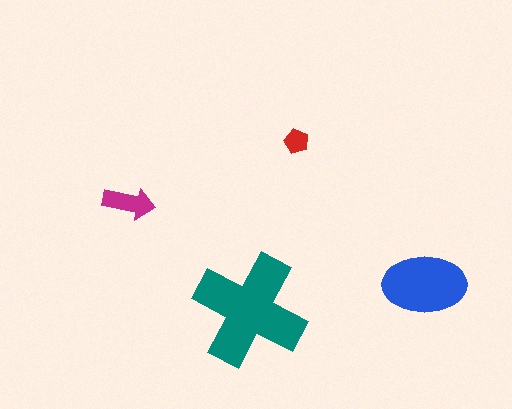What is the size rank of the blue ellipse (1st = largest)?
2nd.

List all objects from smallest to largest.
The red pentagon, the magenta arrow, the blue ellipse, the teal cross.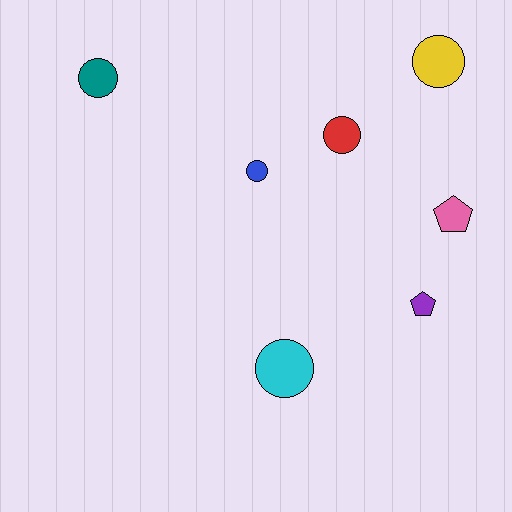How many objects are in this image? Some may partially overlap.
There are 7 objects.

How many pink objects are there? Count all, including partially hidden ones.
There is 1 pink object.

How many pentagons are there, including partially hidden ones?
There are 2 pentagons.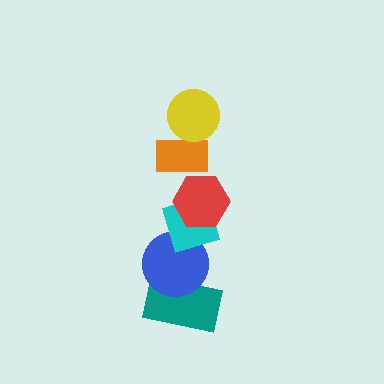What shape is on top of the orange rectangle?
The yellow circle is on top of the orange rectangle.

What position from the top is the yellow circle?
The yellow circle is 1st from the top.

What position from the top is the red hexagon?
The red hexagon is 3rd from the top.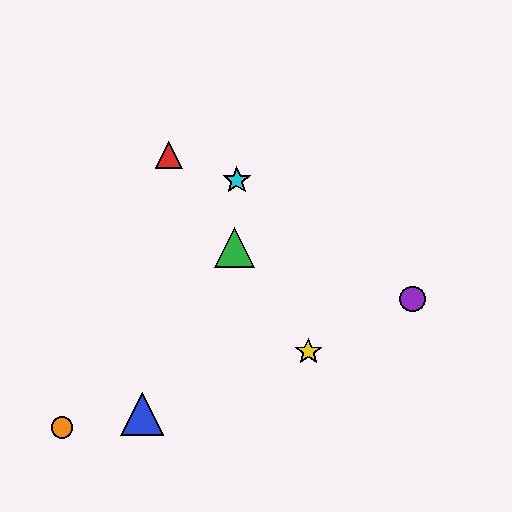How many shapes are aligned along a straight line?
3 shapes (the red triangle, the green triangle, the yellow star) are aligned along a straight line.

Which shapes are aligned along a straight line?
The red triangle, the green triangle, the yellow star are aligned along a straight line.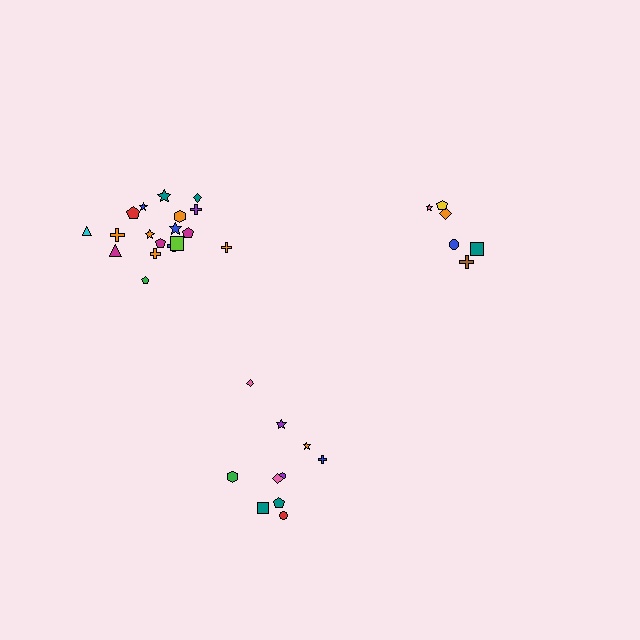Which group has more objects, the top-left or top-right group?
The top-left group.